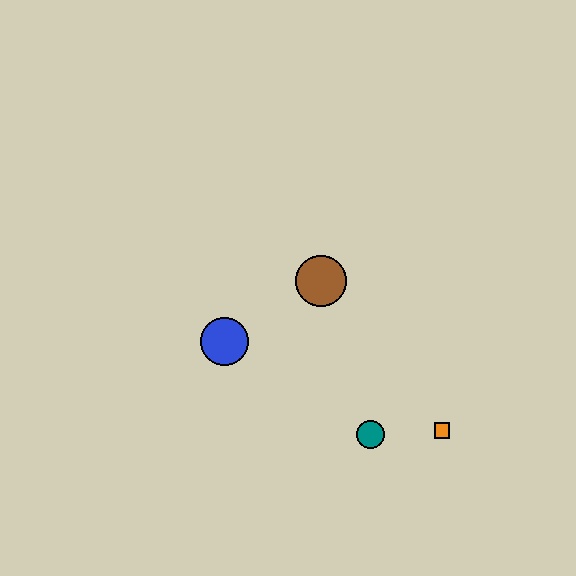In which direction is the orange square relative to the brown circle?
The orange square is below the brown circle.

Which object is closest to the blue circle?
The brown circle is closest to the blue circle.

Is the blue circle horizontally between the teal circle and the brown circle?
No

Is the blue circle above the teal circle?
Yes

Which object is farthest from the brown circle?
The orange square is farthest from the brown circle.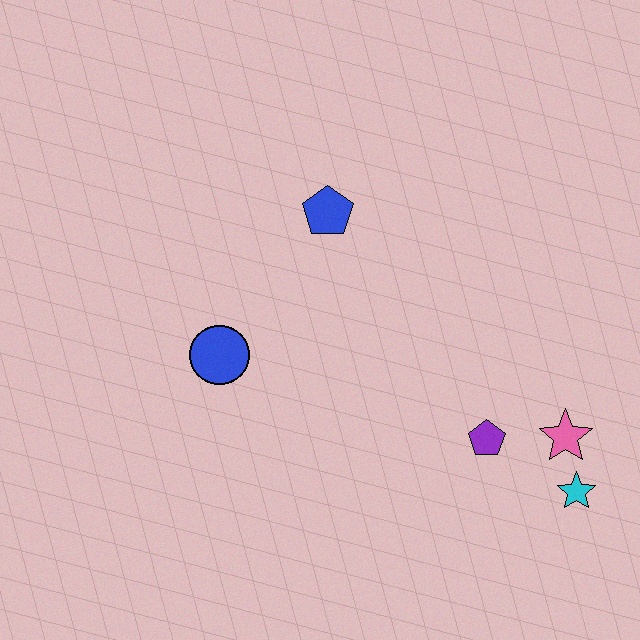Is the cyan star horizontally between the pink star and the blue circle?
No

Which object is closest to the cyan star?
The pink star is closest to the cyan star.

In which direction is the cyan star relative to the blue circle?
The cyan star is to the right of the blue circle.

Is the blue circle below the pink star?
No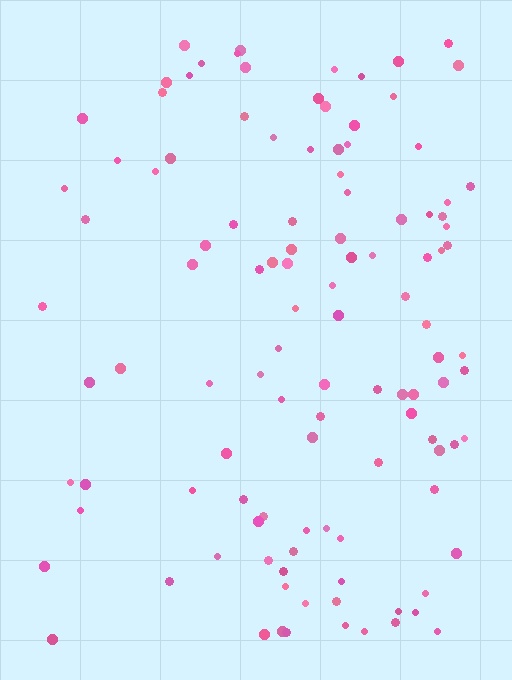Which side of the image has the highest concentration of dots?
The right.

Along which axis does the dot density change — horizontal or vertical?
Horizontal.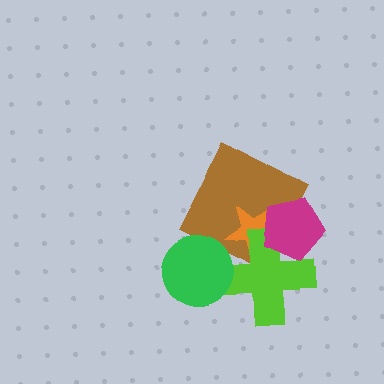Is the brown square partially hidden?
Yes, it is partially covered by another shape.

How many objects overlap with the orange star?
3 objects overlap with the orange star.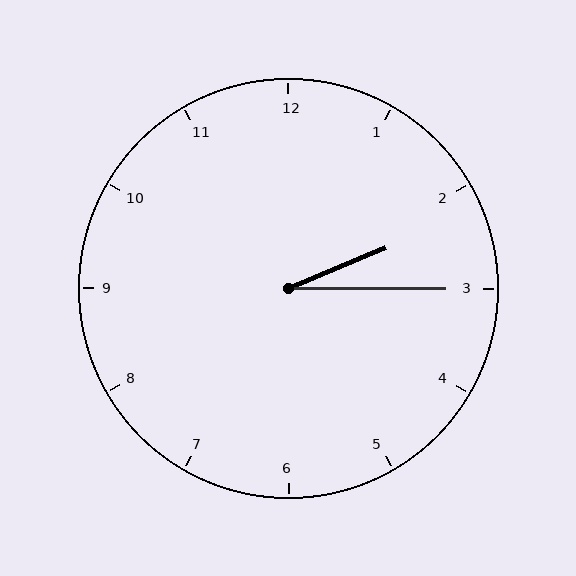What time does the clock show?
2:15.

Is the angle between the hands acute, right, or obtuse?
It is acute.